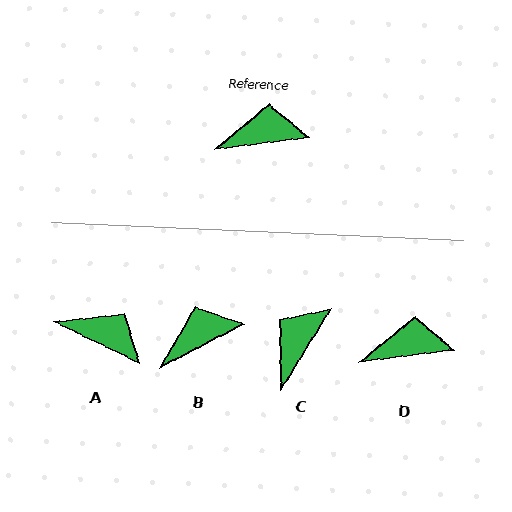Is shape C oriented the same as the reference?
No, it is off by about 51 degrees.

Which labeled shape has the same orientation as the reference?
D.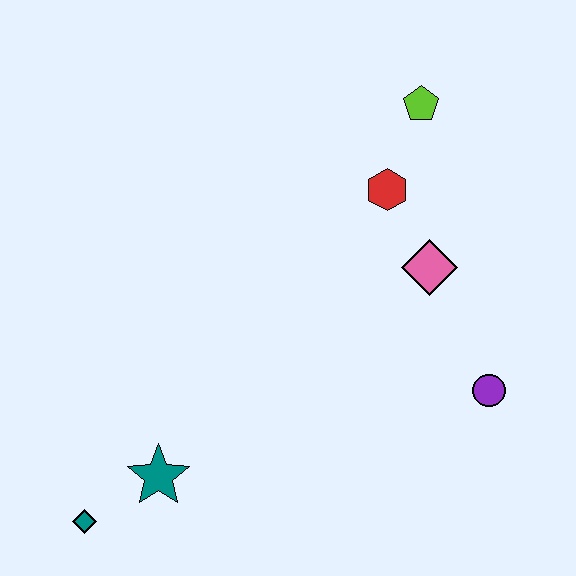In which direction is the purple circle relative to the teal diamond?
The purple circle is to the right of the teal diamond.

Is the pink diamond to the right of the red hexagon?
Yes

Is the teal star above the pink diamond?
No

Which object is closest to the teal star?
The teal diamond is closest to the teal star.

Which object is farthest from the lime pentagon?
The teal diamond is farthest from the lime pentagon.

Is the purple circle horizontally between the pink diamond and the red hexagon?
No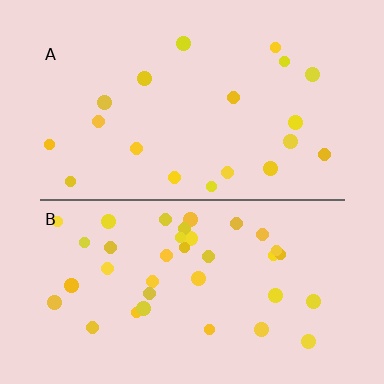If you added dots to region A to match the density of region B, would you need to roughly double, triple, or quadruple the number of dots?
Approximately double.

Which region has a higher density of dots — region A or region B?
B (the bottom).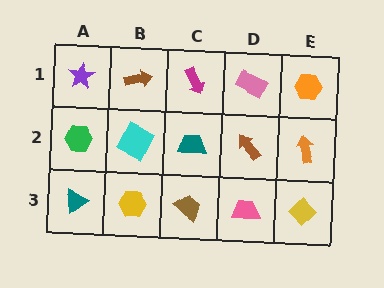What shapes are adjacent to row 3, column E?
An orange arrow (row 2, column E), a pink trapezoid (row 3, column D).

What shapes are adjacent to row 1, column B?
A cyan square (row 2, column B), a purple star (row 1, column A), a magenta arrow (row 1, column C).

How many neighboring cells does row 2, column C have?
4.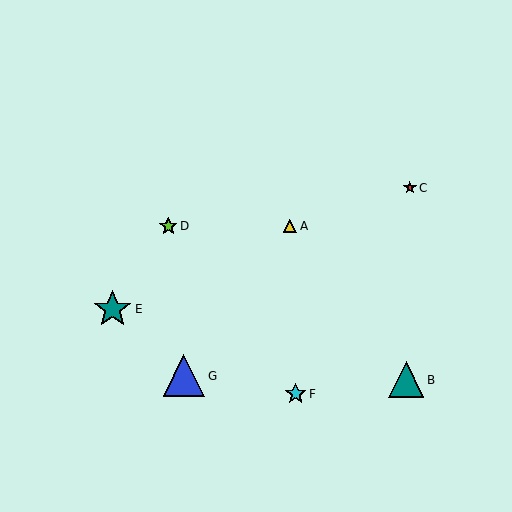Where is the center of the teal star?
The center of the teal star is at (113, 309).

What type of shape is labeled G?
Shape G is a blue triangle.